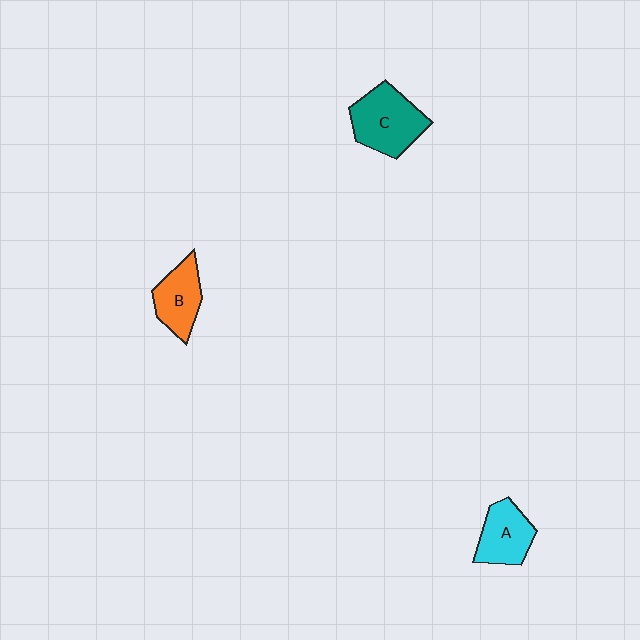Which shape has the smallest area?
Shape B (orange).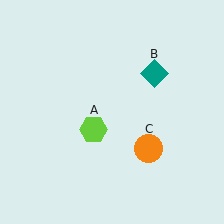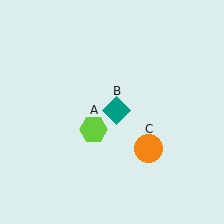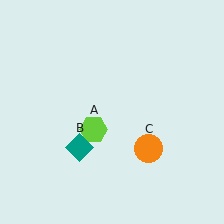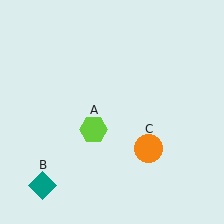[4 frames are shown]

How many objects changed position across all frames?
1 object changed position: teal diamond (object B).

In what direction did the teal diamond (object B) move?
The teal diamond (object B) moved down and to the left.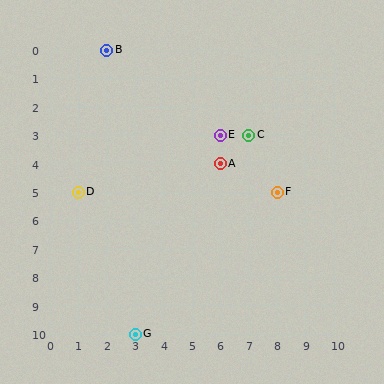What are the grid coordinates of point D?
Point D is at grid coordinates (1, 5).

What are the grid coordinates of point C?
Point C is at grid coordinates (7, 3).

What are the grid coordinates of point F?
Point F is at grid coordinates (8, 5).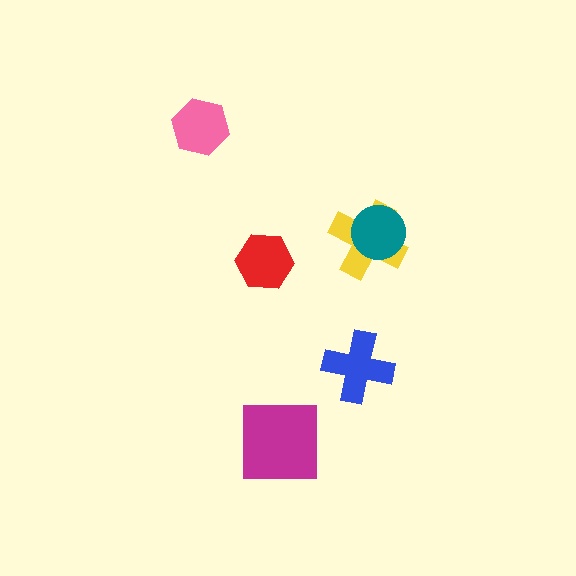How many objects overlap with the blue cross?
0 objects overlap with the blue cross.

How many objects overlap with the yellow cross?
1 object overlaps with the yellow cross.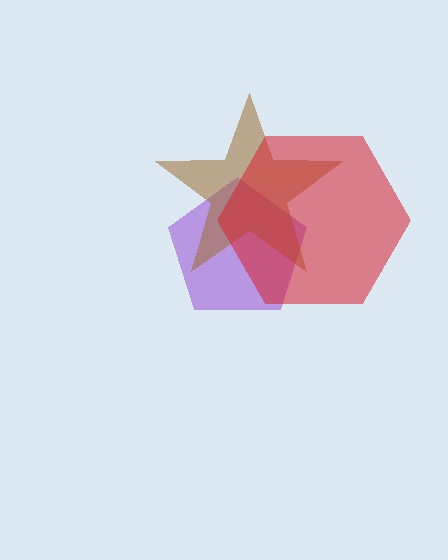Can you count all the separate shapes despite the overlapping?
Yes, there are 3 separate shapes.